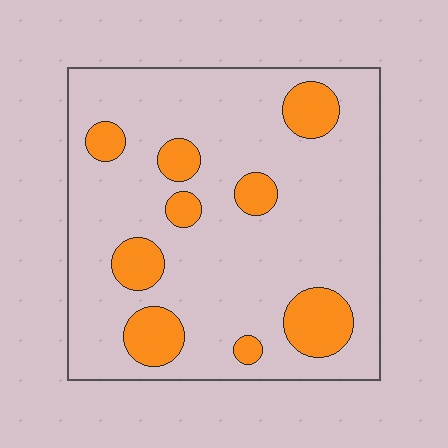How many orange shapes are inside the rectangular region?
9.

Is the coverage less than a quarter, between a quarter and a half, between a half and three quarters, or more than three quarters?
Less than a quarter.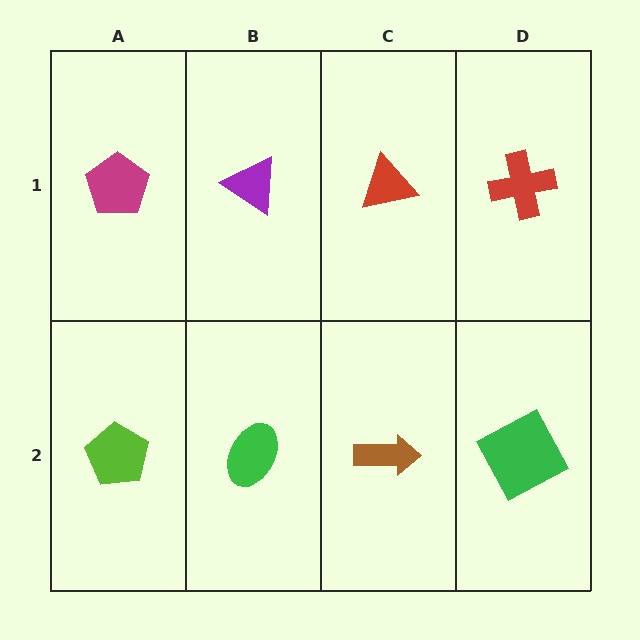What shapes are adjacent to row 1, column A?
A lime pentagon (row 2, column A), a purple triangle (row 1, column B).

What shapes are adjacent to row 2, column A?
A magenta pentagon (row 1, column A), a green ellipse (row 2, column B).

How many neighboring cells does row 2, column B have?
3.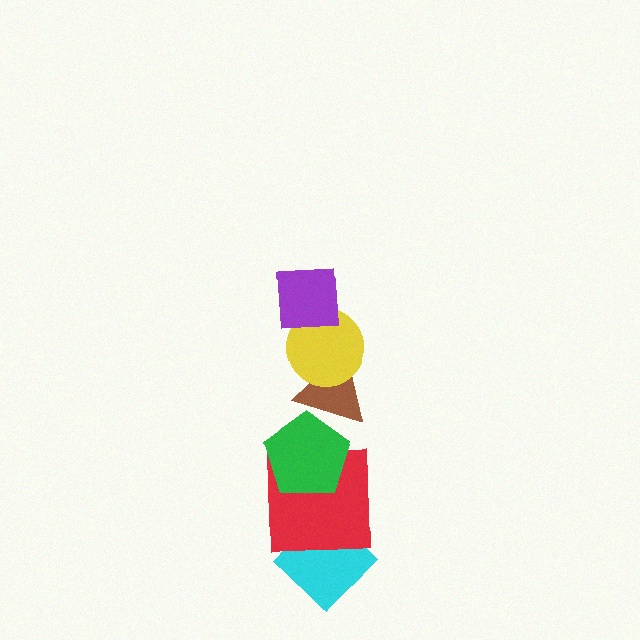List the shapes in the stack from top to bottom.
From top to bottom: the purple square, the yellow circle, the brown triangle, the green pentagon, the red square, the cyan diamond.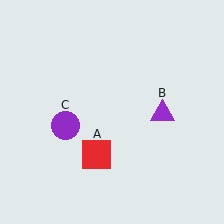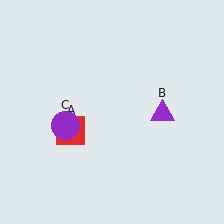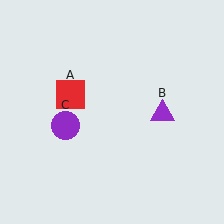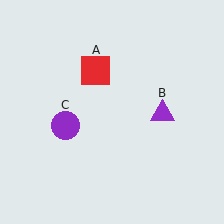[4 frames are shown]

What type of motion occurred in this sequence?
The red square (object A) rotated clockwise around the center of the scene.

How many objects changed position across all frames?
1 object changed position: red square (object A).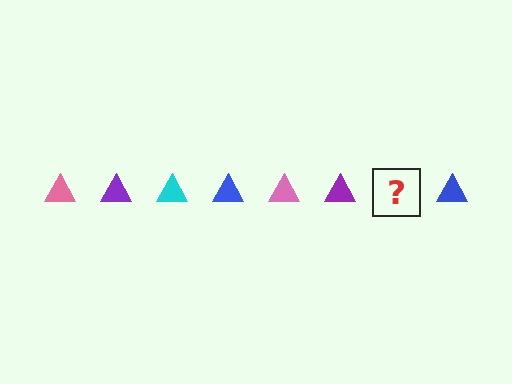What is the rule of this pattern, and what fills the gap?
The rule is that the pattern cycles through pink, purple, cyan, blue triangles. The gap should be filled with a cyan triangle.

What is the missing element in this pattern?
The missing element is a cyan triangle.